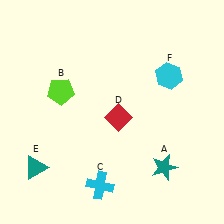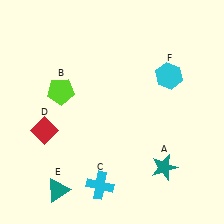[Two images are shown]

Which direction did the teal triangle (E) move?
The teal triangle (E) moved down.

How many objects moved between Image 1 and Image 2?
2 objects moved between the two images.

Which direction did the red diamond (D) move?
The red diamond (D) moved left.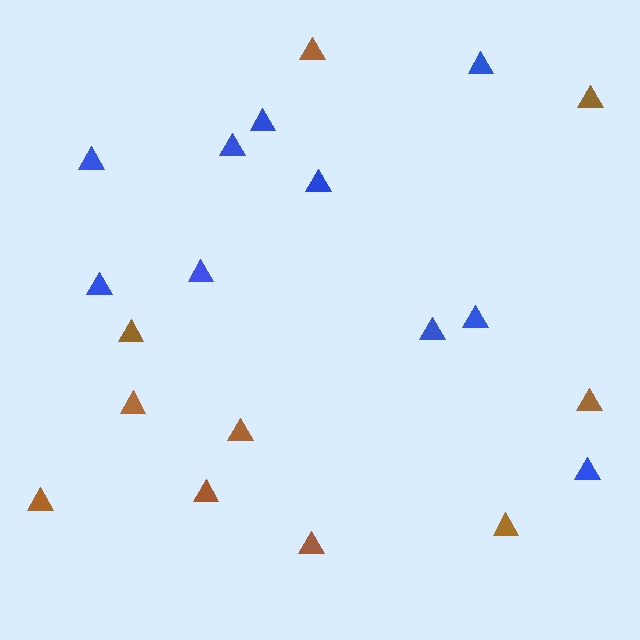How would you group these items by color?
There are 2 groups: one group of blue triangles (10) and one group of brown triangles (10).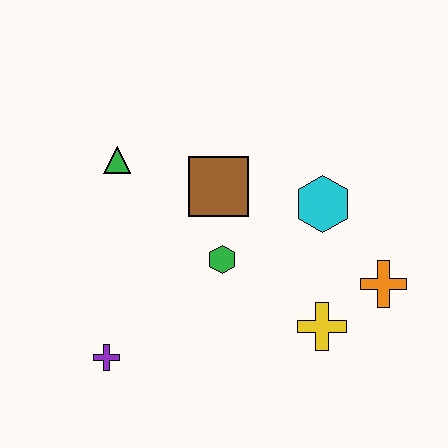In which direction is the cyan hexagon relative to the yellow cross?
The cyan hexagon is above the yellow cross.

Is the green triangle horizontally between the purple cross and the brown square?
Yes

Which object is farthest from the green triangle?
The orange cross is farthest from the green triangle.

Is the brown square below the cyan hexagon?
No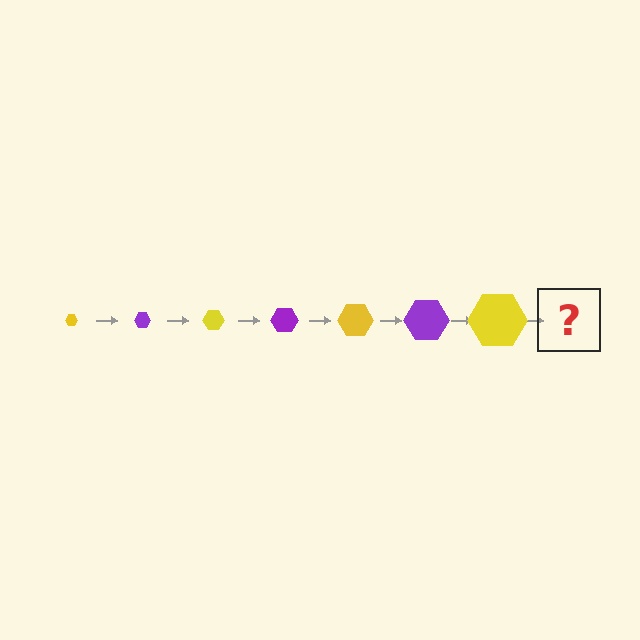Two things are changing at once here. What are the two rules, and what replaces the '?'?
The two rules are that the hexagon grows larger each step and the color cycles through yellow and purple. The '?' should be a purple hexagon, larger than the previous one.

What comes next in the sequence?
The next element should be a purple hexagon, larger than the previous one.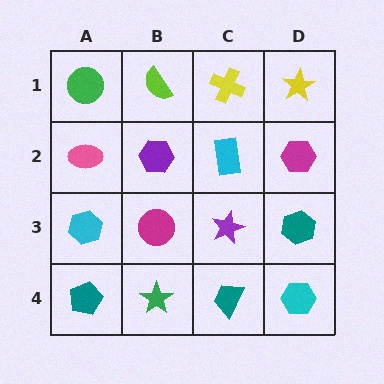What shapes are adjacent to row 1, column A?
A pink ellipse (row 2, column A), a lime semicircle (row 1, column B).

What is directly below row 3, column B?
A green star.